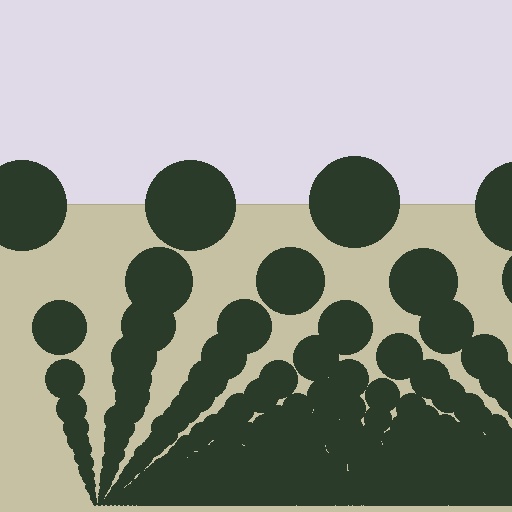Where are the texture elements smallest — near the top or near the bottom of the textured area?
Near the bottom.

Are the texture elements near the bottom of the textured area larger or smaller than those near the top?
Smaller. The gradient is inverted — elements near the bottom are smaller and denser.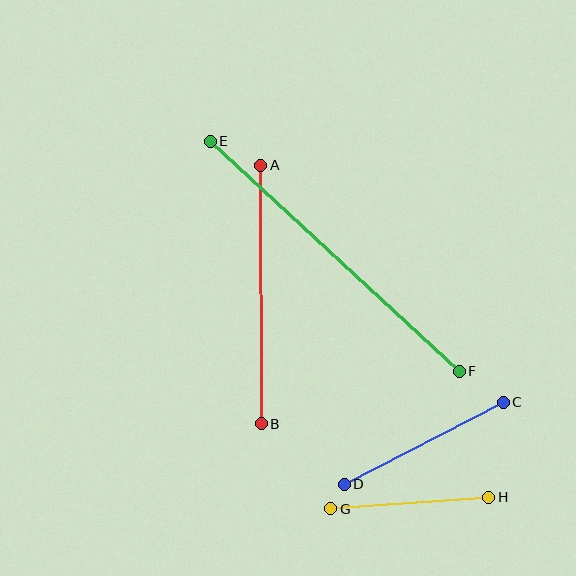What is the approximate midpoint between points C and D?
The midpoint is at approximately (424, 443) pixels.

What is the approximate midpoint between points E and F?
The midpoint is at approximately (335, 256) pixels.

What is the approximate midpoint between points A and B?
The midpoint is at approximately (261, 294) pixels.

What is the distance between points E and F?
The distance is approximately 339 pixels.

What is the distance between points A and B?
The distance is approximately 259 pixels.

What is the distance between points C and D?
The distance is approximately 179 pixels.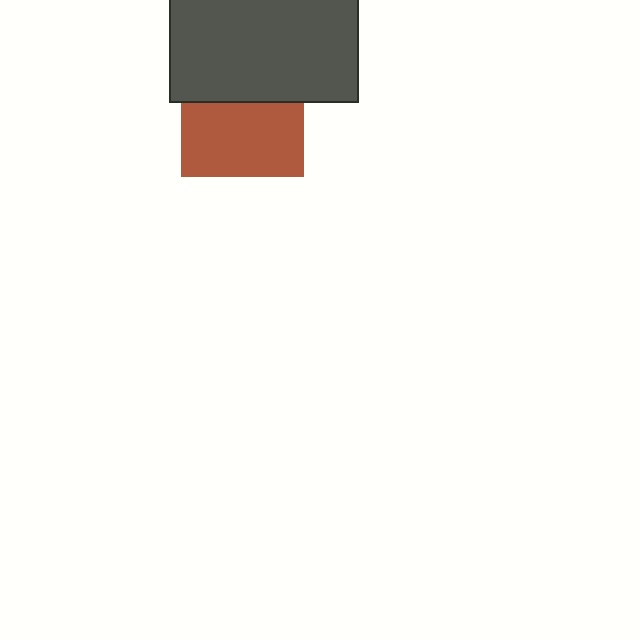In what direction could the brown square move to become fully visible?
The brown square could move down. That would shift it out from behind the dark gray rectangle entirely.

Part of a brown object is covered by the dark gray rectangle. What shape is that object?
It is a square.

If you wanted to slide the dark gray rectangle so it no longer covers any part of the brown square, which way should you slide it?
Slide it up — that is the most direct way to separate the two shapes.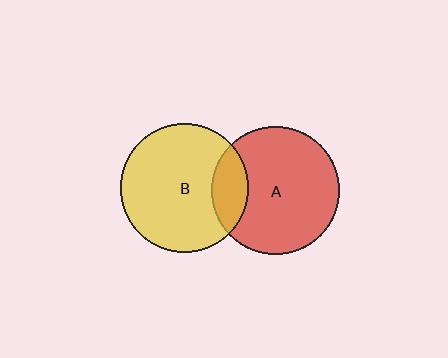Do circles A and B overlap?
Yes.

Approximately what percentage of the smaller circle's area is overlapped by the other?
Approximately 20%.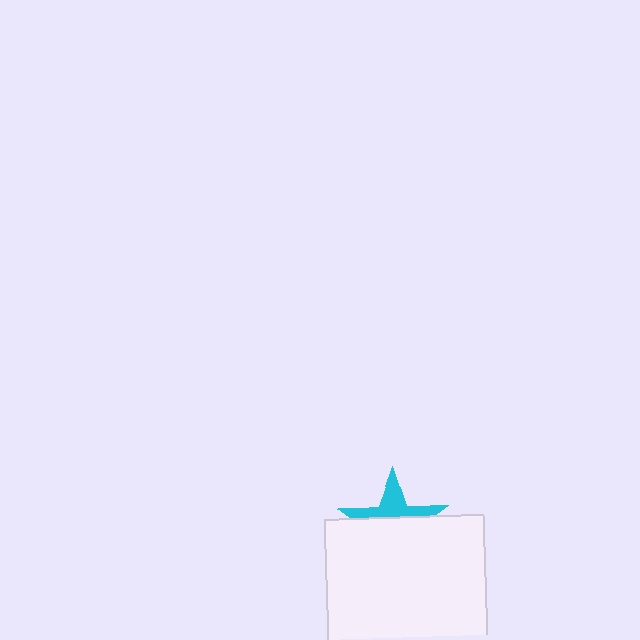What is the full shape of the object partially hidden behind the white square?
The partially hidden object is a cyan star.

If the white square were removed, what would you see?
You would see the complete cyan star.